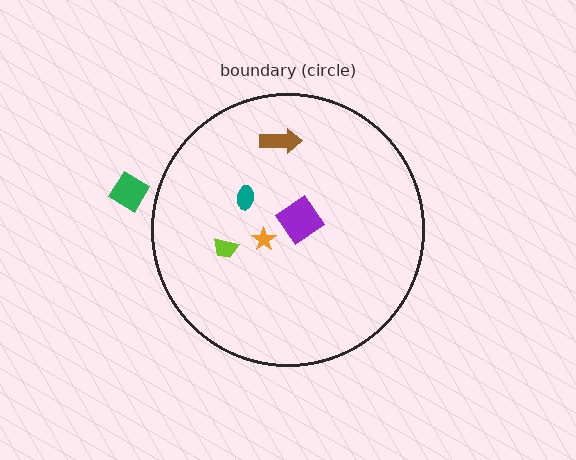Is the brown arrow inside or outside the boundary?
Inside.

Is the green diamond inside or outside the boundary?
Outside.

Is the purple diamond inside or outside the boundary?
Inside.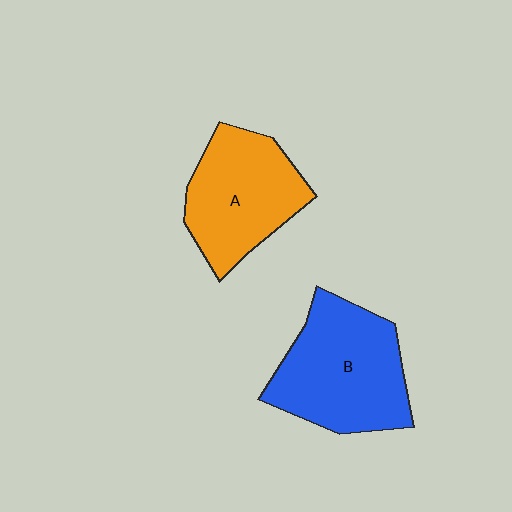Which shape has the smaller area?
Shape A (orange).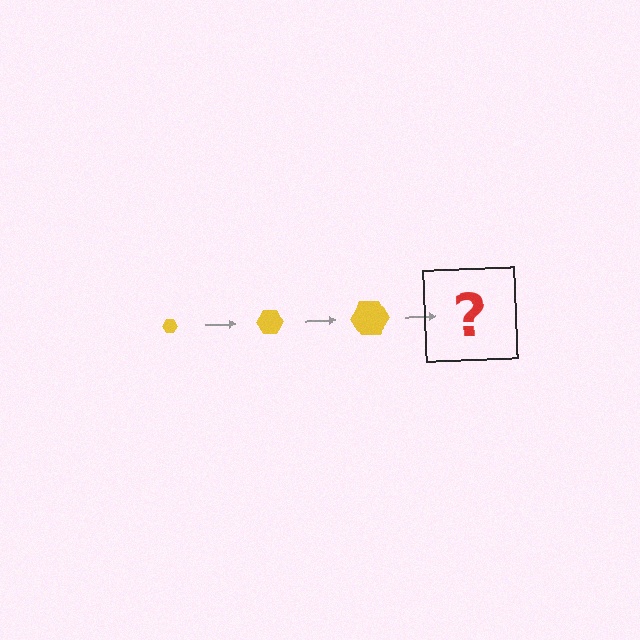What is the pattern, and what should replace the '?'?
The pattern is that the hexagon gets progressively larger each step. The '?' should be a yellow hexagon, larger than the previous one.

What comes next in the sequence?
The next element should be a yellow hexagon, larger than the previous one.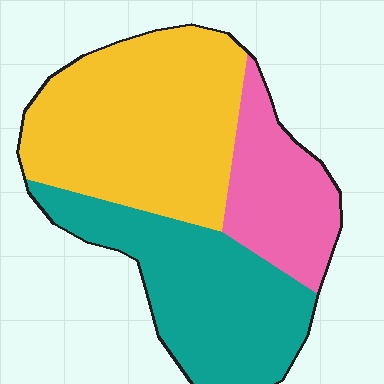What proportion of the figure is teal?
Teal covers 34% of the figure.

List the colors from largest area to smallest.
From largest to smallest: yellow, teal, pink.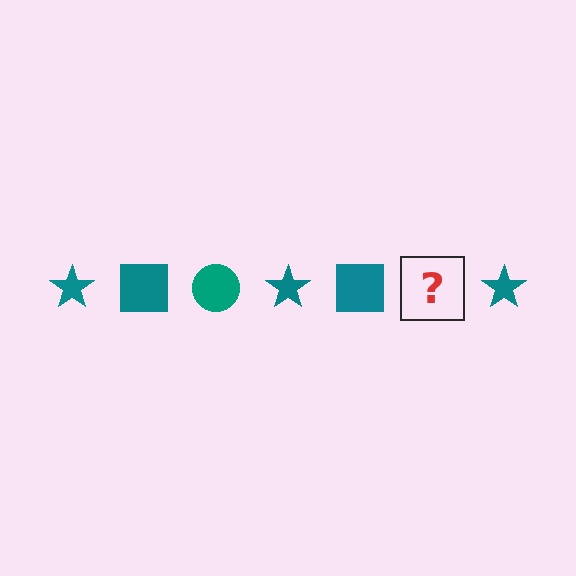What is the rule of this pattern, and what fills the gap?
The rule is that the pattern cycles through star, square, circle shapes in teal. The gap should be filled with a teal circle.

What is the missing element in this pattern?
The missing element is a teal circle.